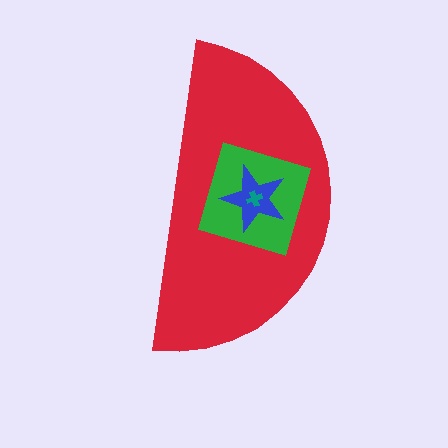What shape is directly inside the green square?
The blue star.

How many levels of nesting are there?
4.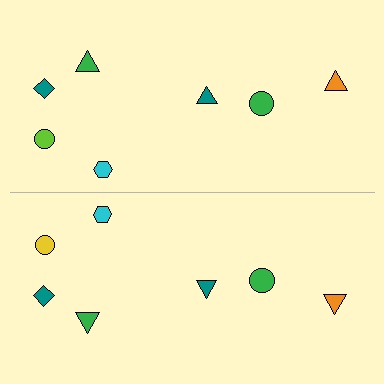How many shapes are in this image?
There are 14 shapes in this image.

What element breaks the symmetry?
The yellow circle on the bottom side breaks the symmetry — its mirror counterpart is lime.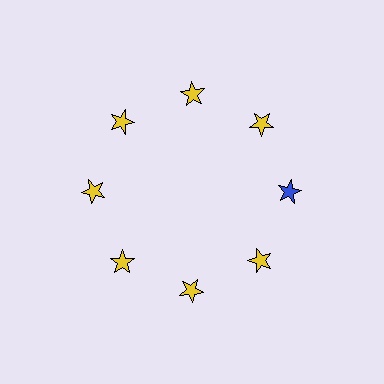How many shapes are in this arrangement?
There are 8 shapes arranged in a ring pattern.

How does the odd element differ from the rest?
It has a different color: blue instead of yellow.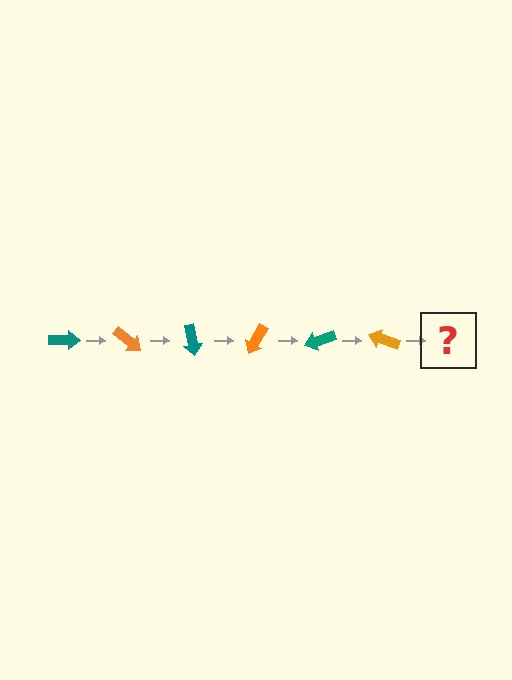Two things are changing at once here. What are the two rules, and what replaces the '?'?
The two rules are that it rotates 40 degrees each step and the color cycles through teal and orange. The '?' should be a teal arrow, rotated 240 degrees from the start.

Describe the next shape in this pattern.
It should be a teal arrow, rotated 240 degrees from the start.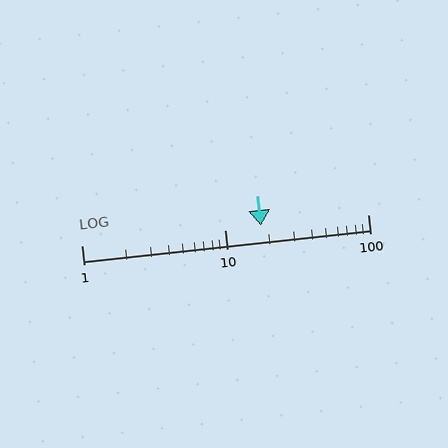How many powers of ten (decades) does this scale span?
The scale spans 2 decades, from 1 to 100.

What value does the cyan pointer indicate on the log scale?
The pointer indicates approximately 18.